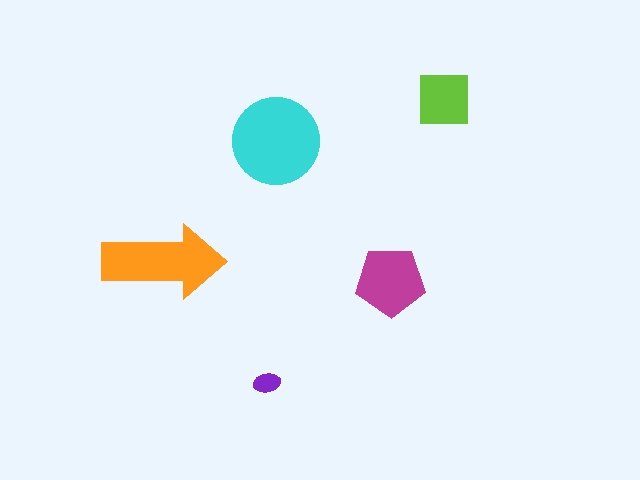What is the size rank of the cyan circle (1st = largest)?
1st.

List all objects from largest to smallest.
The cyan circle, the orange arrow, the magenta pentagon, the lime square, the purple ellipse.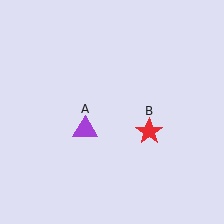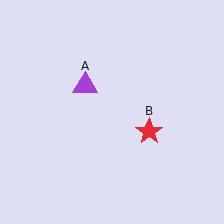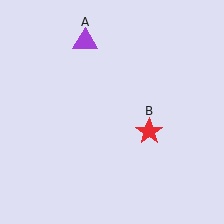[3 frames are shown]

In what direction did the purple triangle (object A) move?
The purple triangle (object A) moved up.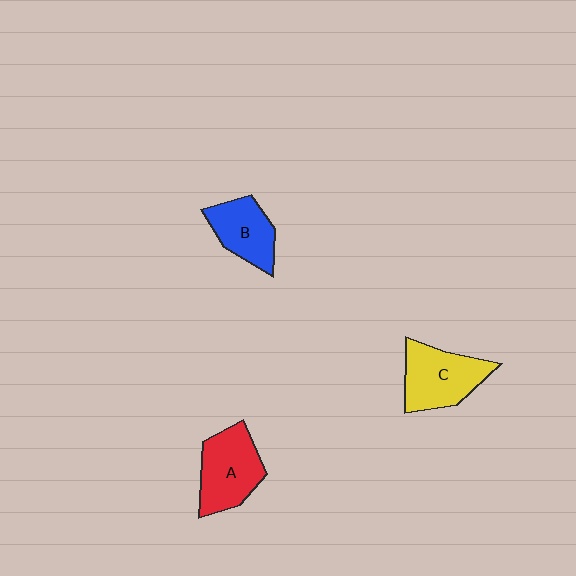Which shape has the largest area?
Shape C (yellow).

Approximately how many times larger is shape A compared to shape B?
Approximately 1.3 times.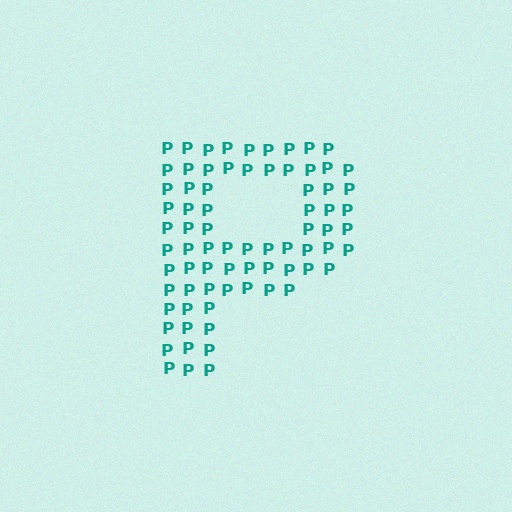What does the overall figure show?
The overall figure shows the letter P.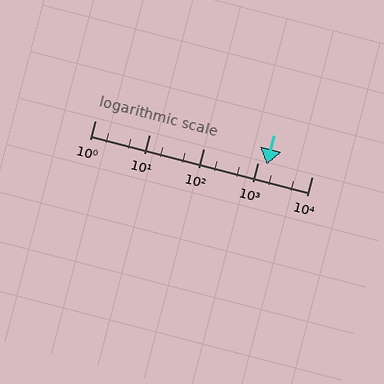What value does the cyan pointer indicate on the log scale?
The pointer indicates approximately 1500.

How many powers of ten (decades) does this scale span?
The scale spans 4 decades, from 1 to 10000.